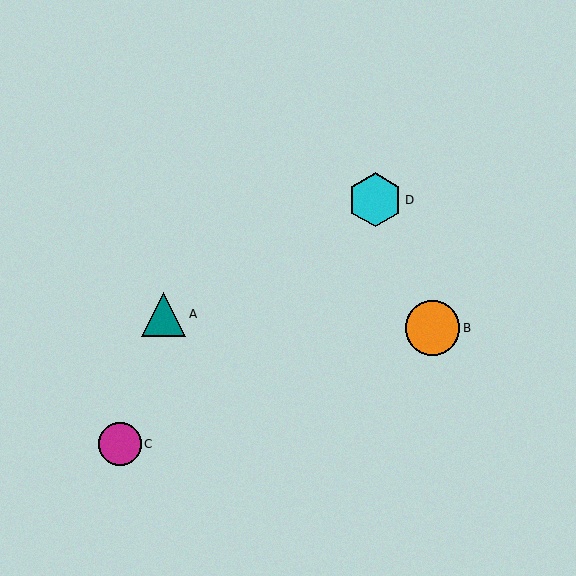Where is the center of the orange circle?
The center of the orange circle is at (432, 328).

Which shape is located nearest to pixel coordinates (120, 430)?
The magenta circle (labeled C) at (120, 444) is nearest to that location.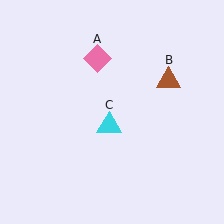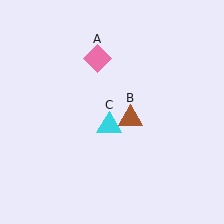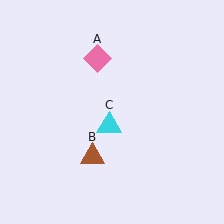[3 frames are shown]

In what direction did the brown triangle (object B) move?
The brown triangle (object B) moved down and to the left.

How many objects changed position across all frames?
1 object changed position: brown triangle (object B).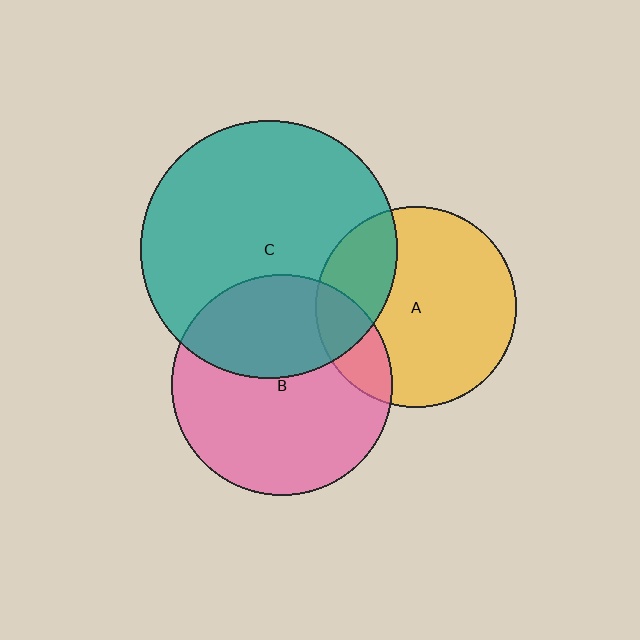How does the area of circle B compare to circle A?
Approximately 1.2 times.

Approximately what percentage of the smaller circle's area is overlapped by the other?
Approximately 35%.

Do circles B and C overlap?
Yes.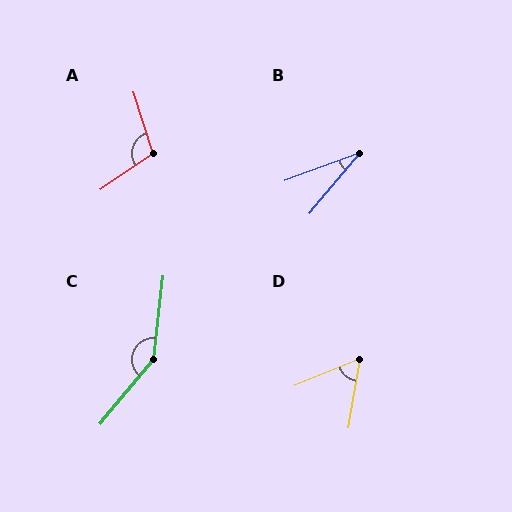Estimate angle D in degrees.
Approximately 58 degrees.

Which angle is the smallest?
B, at approximately 29 degrees.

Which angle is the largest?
C, at approximately 147 degrees.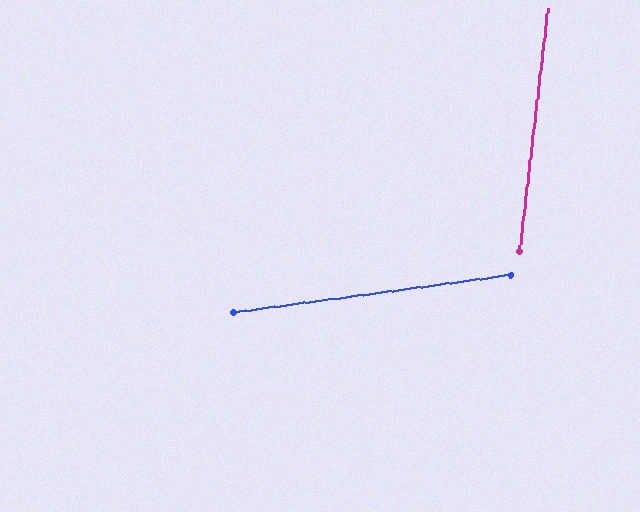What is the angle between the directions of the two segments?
Approximately 76 degrees.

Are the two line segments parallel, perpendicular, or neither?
Neither parallel nor perpendicular — they differ by about 76°.